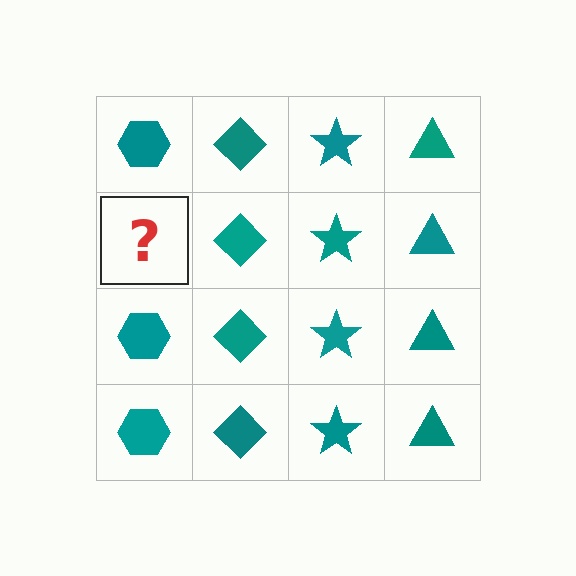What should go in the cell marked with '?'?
The missing cell should contain a teal hexagon.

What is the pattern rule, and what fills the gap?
The rule is that each column has a consistent shape. The gap should be filled with a teal hexagon.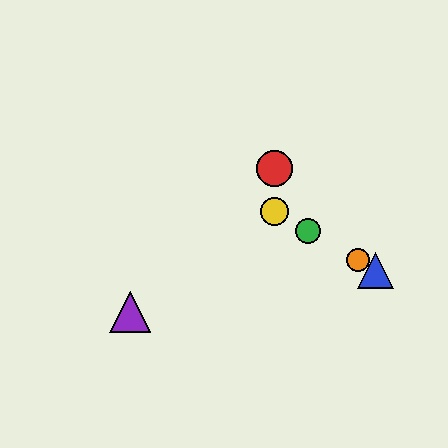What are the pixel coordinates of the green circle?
The green circle is at (308, 231).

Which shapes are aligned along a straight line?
The blue triangle, the green circle, the yellow circle, the orange circle are aligned along a straight line.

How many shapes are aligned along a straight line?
4 shapes (the blue triangle, the green circle, the yellow circle, the orange circle) are aligned along a straight line.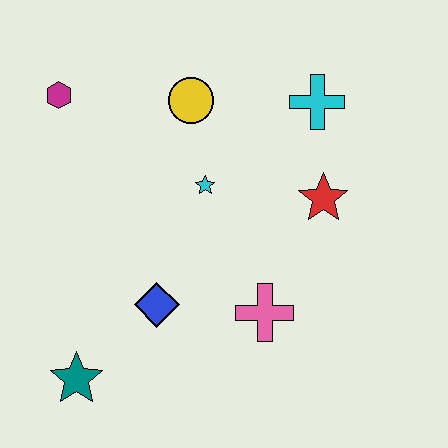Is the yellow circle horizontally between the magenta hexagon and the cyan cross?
Yes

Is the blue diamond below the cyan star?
Yes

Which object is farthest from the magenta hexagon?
The pink cross is farthest from the magenta hexagon.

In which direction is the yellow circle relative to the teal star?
The yellow circle is above the teal star.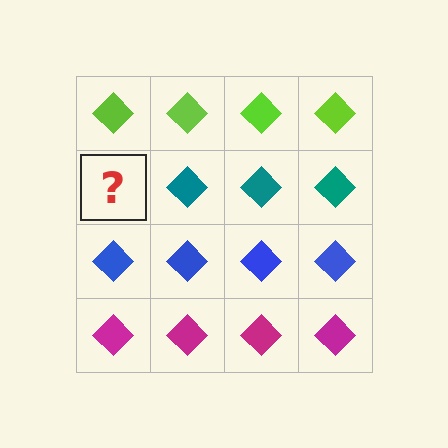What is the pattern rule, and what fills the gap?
The rule is that each row has a consistent color. The gap should be filled with a teal diamond.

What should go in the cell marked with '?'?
The missing cell should contain a teal diamond.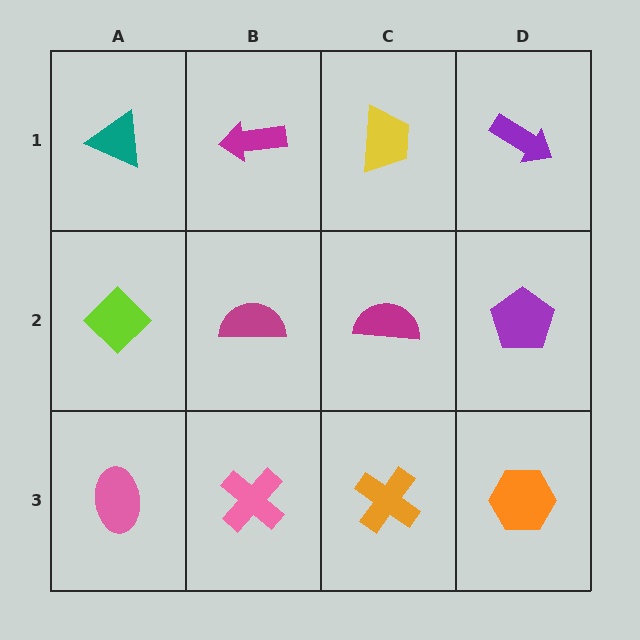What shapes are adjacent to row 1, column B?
A magenta semicircle (row 2, column B), a teal triangle (row 1, column A), a yellow trapezoid (row 1, column C).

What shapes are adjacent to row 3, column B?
A magenta semicircle (row 2, column B), a pink ellipse (row 3, column A), an orange cross (row 3, column C).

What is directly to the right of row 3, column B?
An orange cross.